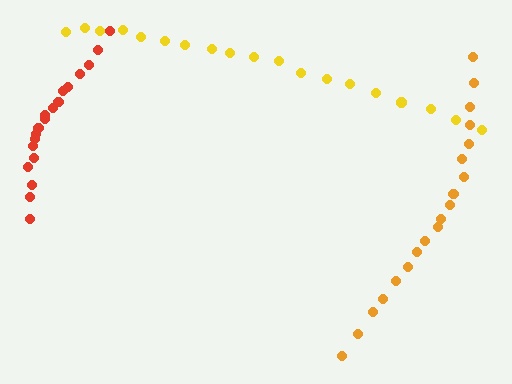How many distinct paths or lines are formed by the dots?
There are 3 distinct paths.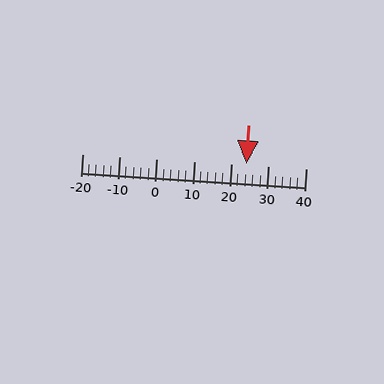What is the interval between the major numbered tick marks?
The major tick marks are spaced 10 units apart.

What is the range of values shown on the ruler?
The ruler shows values from -20 to 40.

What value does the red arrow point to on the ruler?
The red arrow points to approximately 24.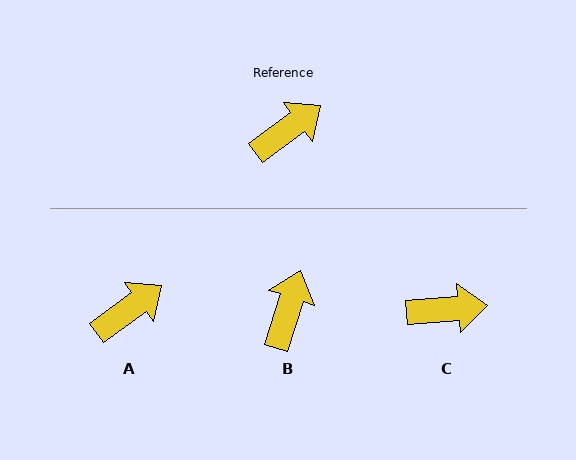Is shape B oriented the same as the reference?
No, it is off by about 36 degrees.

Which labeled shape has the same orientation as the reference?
A.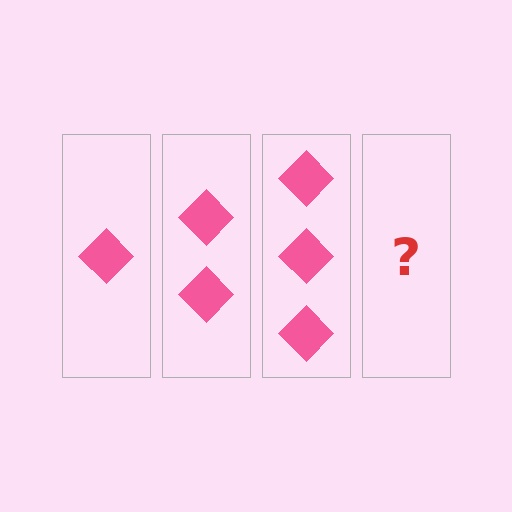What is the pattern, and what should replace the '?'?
The pattern is that each step adds one more diamond. The '?' should be 4 diamonds.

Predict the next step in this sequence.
The next step is 4 diamonds.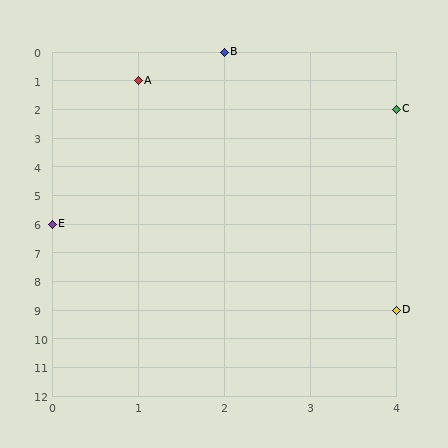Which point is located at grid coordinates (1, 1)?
Point A is at (1, 1).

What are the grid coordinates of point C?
Point C is at grid coordinates (4, 2).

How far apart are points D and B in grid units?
Points D and B are 2 columns and 9 rows apart (about 9.2 grid units diagonally).